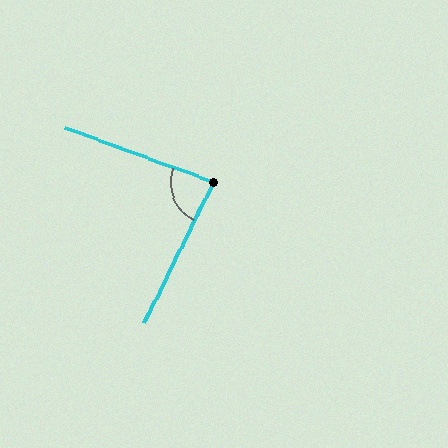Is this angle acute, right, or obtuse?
It is acute.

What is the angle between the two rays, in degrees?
Approximately 84 degrees.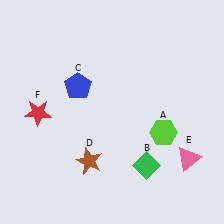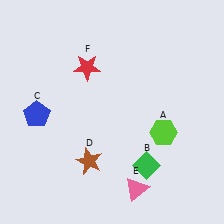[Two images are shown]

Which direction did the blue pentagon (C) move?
The blue pentagon (C) moved left.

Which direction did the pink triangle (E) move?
The pink triangle (E) moved left.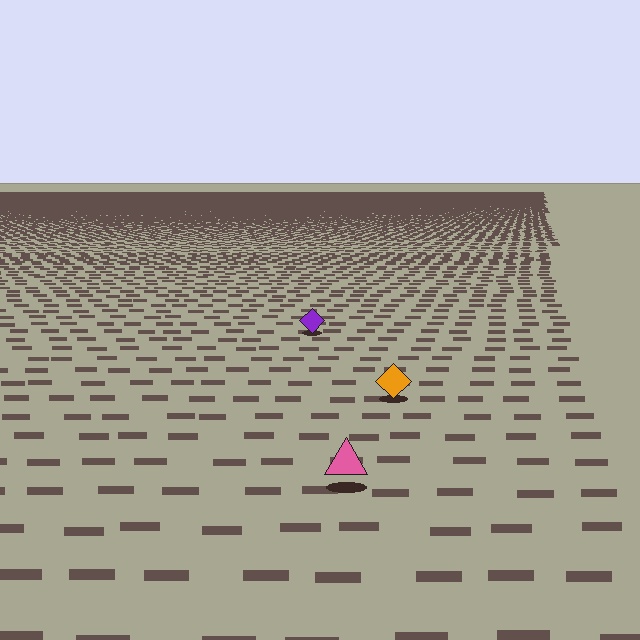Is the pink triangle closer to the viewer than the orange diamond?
Yes. The pink triangle is closer — you can tell from the texture gradient: the ground texture is coarser near it.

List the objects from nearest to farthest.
From nearest to farthest: the pink triangle, the orange diamond, the purple diamond.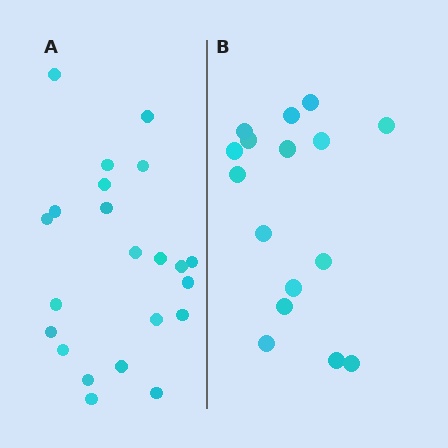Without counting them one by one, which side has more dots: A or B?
Region A (the left region) has more dots.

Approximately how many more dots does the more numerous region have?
Region A has about 6 more dots than region B.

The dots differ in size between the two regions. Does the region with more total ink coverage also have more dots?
No. Region B has more total ink coverage because its dots are larger, but region A actually contains more individual dots. Total area can be misleading — the number of items is what matters here.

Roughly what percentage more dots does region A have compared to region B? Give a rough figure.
About 40% more.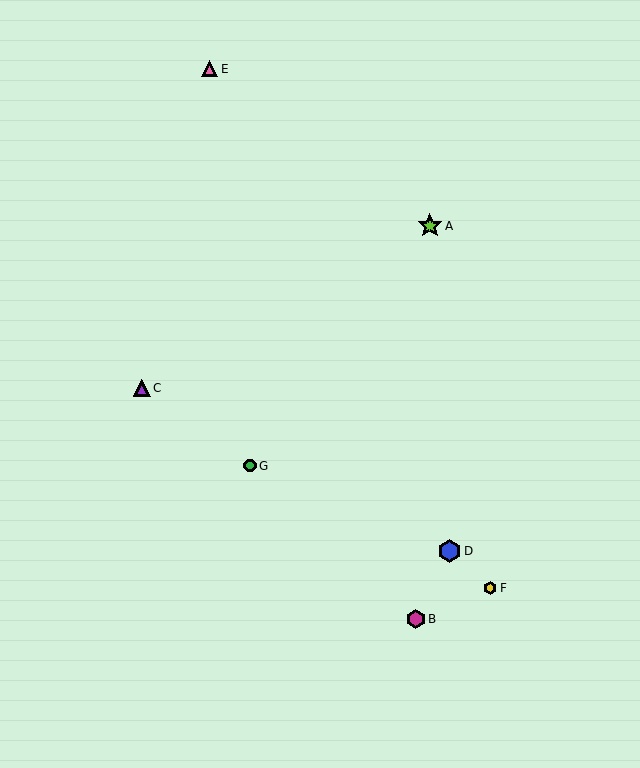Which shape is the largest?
The lime star (labeled A) is the largest.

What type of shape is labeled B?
Shape B is a magenta hexagon.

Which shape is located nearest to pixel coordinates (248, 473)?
The green circle (labeled G) at (250, 466) is nearest to that location.